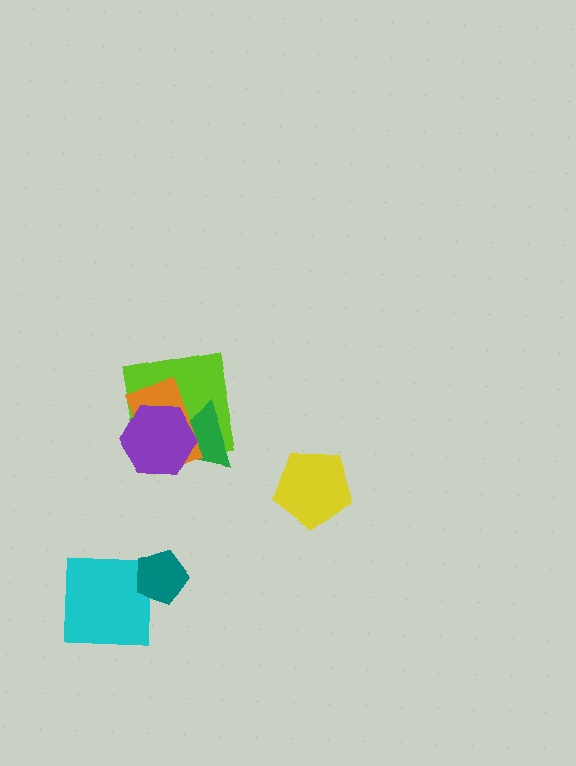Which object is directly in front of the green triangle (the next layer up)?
The orange rectangle is directly in front of the green triangle.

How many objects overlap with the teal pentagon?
1 object overlaps with the teal pentagon.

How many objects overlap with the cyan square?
1 object overlaps with the cyan square.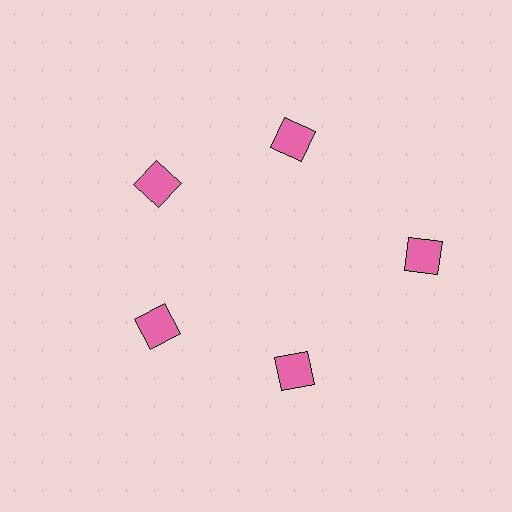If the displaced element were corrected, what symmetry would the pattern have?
It would have 5-fold rotational symmetry — the pattern would map onto itself every 72 degrees.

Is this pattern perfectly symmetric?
No. The 5 pink squares are arranged in a ring, but one element near the 3 o'clock position is pushed outward from the center, breaking the 5-fold rotational symmetry.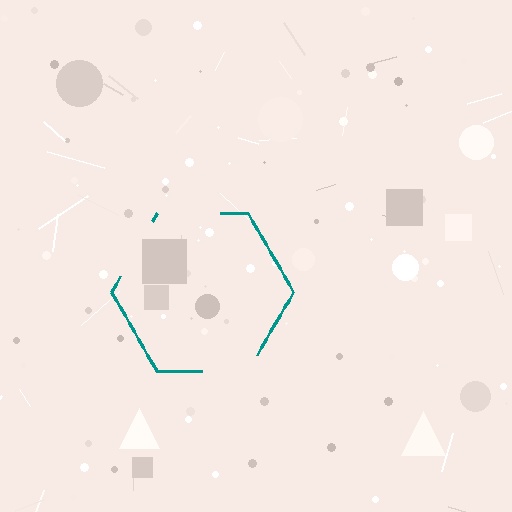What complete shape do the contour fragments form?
The contour fragments form a hexagon.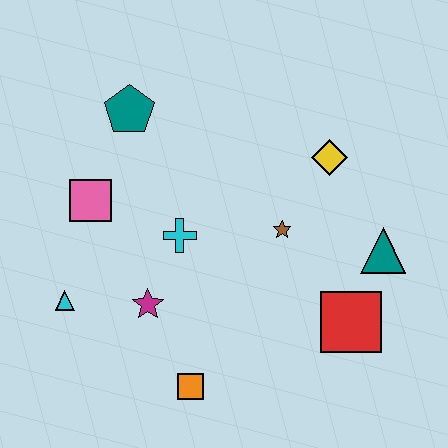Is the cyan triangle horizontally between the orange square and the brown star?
No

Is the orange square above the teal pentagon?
No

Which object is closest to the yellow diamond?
The brown star is closest to the yellow diamond.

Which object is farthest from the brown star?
The cyan triangle is farthest from the brown star.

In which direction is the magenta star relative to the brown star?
The magenta star is to the left of the brown star.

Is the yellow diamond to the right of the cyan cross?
Yes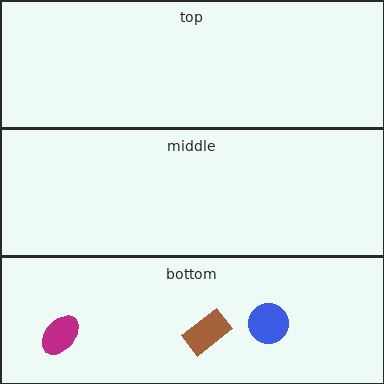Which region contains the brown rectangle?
The bottom region.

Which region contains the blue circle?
The bottom region.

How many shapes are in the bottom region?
3.